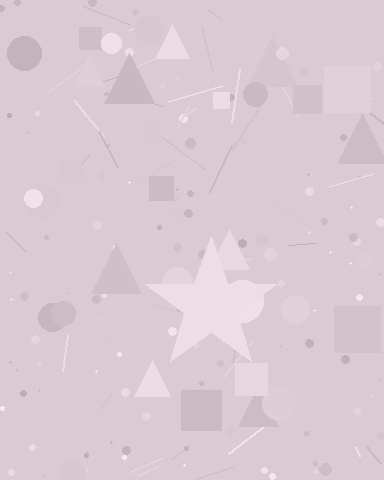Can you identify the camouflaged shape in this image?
The camouflaged shape is a star.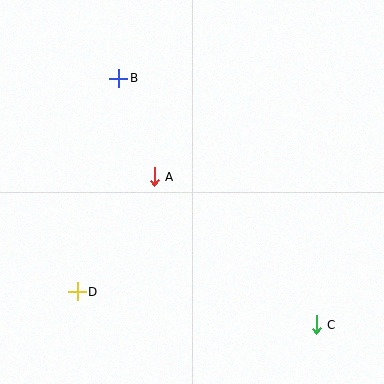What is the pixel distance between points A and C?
The distance between A and C is 220 pixels.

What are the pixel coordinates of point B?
Point B is at (119, 78).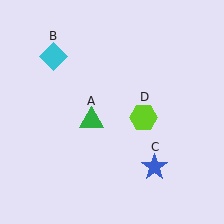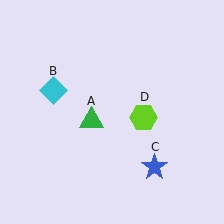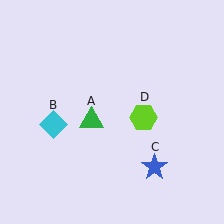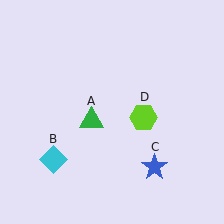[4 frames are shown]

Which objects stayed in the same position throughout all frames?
Green triangle (object A) and blue star (object C) and lime hexagon (object D) remained stationary.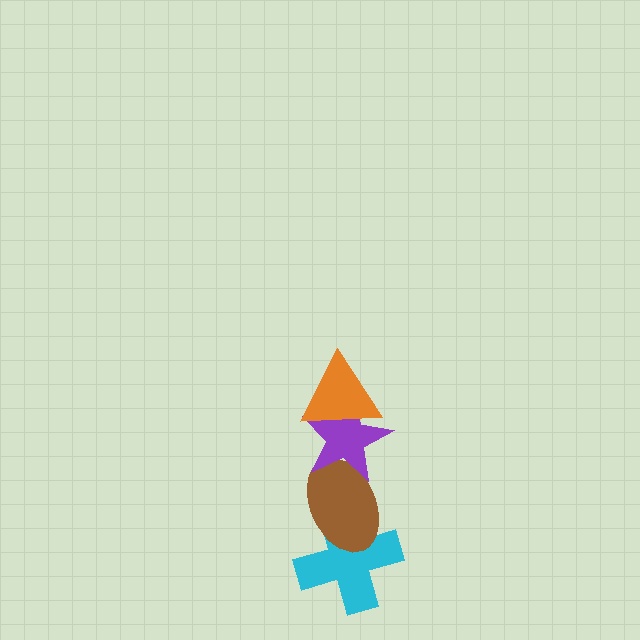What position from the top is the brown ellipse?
The brown ellipse is 3rd from the top.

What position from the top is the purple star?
The purple star is 2nd from the top.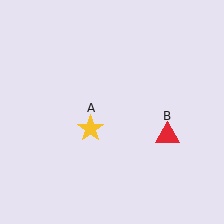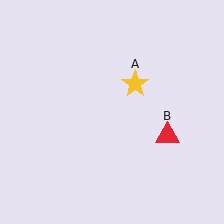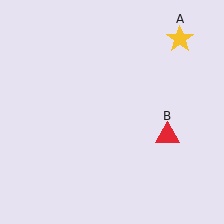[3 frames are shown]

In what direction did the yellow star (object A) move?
The yellow star (object A) moved up and to the right.